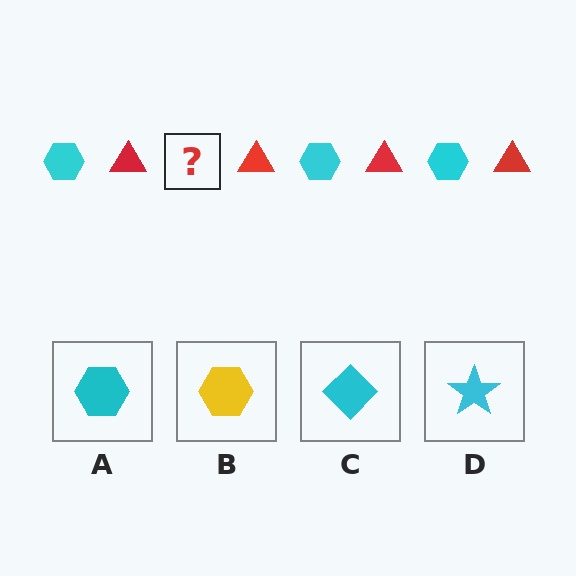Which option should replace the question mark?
Option A.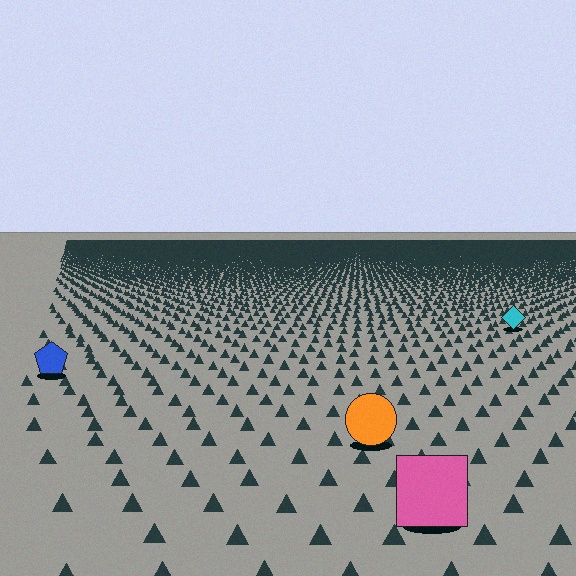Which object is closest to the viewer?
The pink square is closest. The texture marks near it are larger and more spread out.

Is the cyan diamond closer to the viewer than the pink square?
No. The pink square is closer — you can tell from the texture gradient: the ground texture is coarser near it.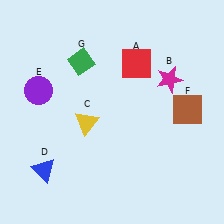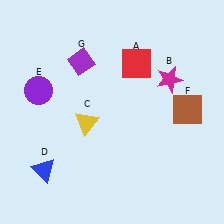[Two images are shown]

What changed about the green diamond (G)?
In Image 1, G is green. In Image 2, it changed to purple.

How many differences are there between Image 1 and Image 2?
There is 1 difference between the two images.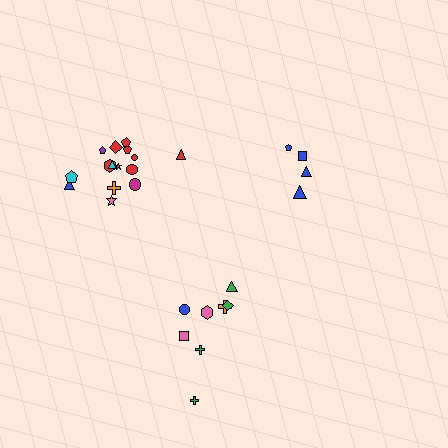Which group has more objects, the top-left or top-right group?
The top-left group.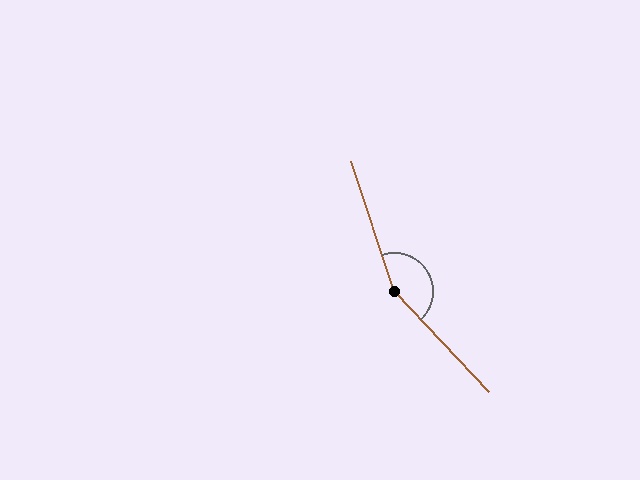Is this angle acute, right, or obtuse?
It is obtuse.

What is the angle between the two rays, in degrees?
Approximately 155 degrees.